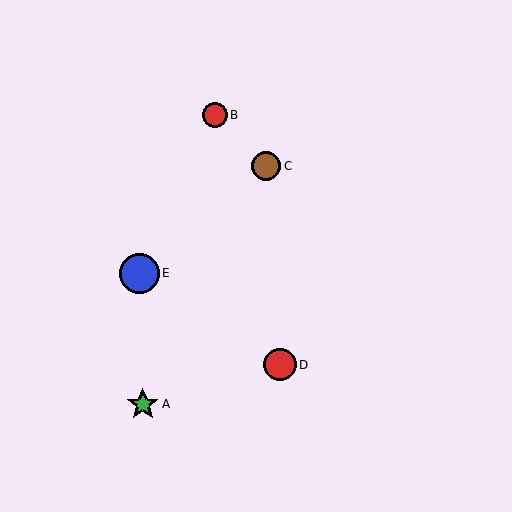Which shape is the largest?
The blue circle (labeled E) is the largest.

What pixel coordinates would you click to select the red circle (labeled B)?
Click at (215, 115) to select the red circle B.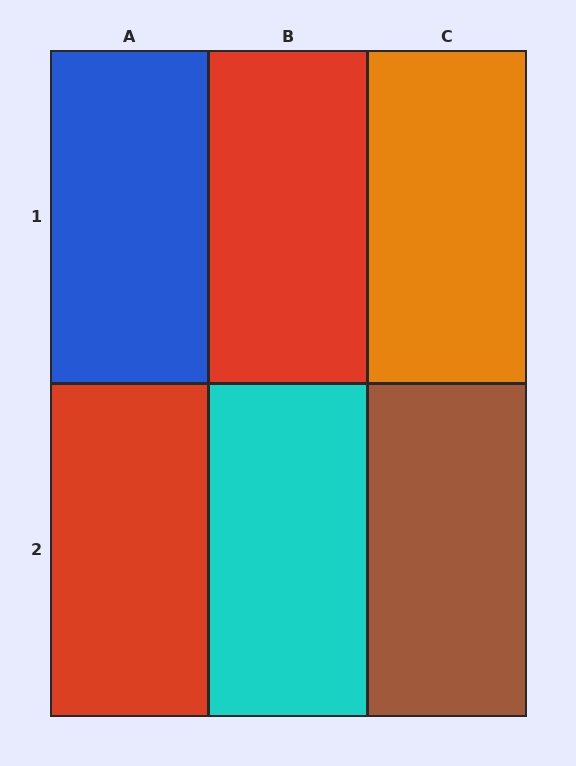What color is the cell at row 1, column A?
Blue.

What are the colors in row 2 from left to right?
Red, cyan, brown.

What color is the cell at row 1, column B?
Red.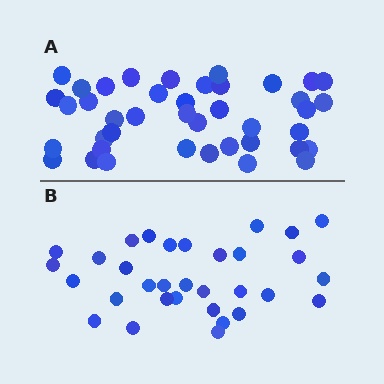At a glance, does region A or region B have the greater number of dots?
Region A (the top region) has more dots.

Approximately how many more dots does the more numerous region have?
Region A has roughly 8 or so more dots than region B.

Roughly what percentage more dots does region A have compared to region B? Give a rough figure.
About 30% more.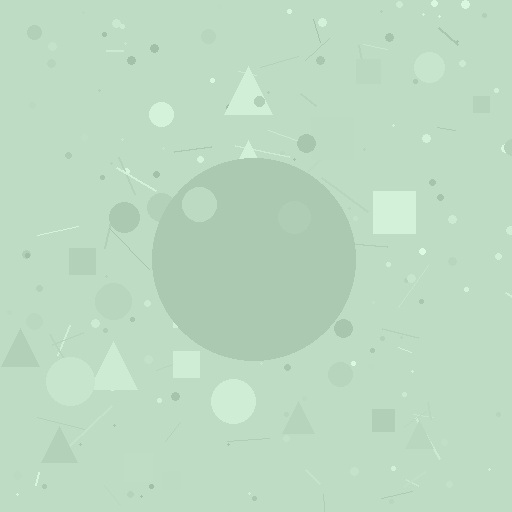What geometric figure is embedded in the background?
A circle is embedded in the background.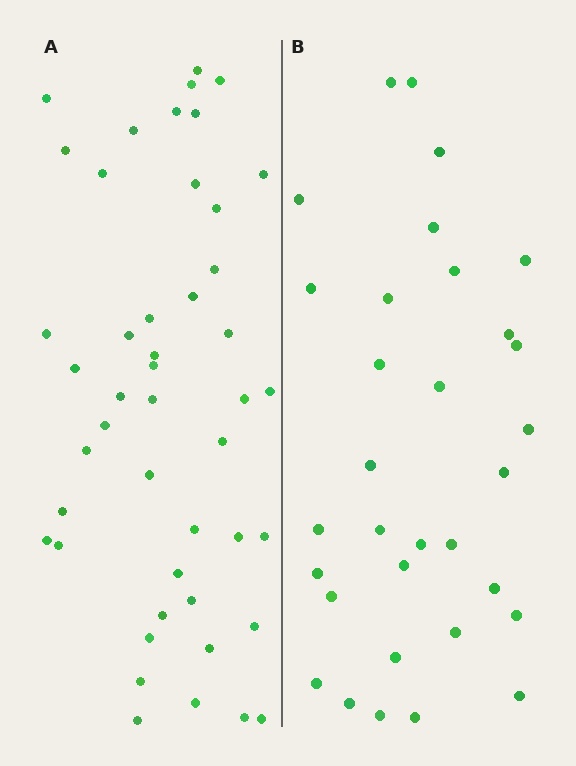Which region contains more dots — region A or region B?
Region A (the left region) has more dots.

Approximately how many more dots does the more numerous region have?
Region A has approximately 15 more dots than region B.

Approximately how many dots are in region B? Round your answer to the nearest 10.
About 30 dots. (The exact count is 32, which rounds to 30.)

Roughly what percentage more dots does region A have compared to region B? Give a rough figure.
About 45% more.